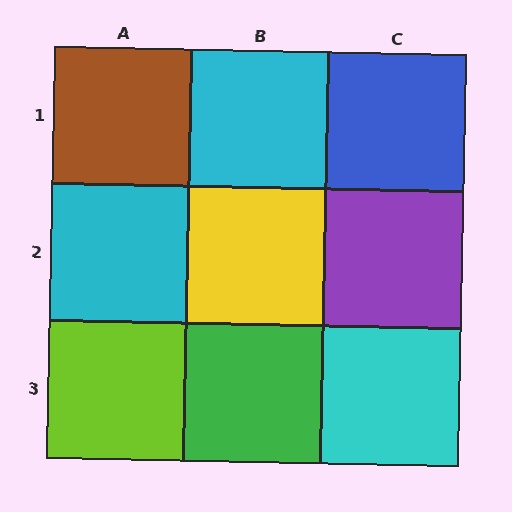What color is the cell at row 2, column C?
Purple.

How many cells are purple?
1 cell is purple.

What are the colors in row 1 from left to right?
Brown, cyan, blue.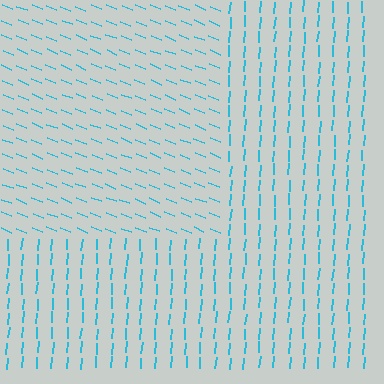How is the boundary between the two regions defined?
The boundary is defined purely by a change in line orientation (approximately 73 degrees difference). All lines are the same color and thickness.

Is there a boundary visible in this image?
Yes, there is a texture boundary formed by a change in line orientation.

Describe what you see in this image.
The image is filled with small cyan line segments. A rectangle region in the image has lines oriented differently from the surrounding lines, creating a visible texture boundary.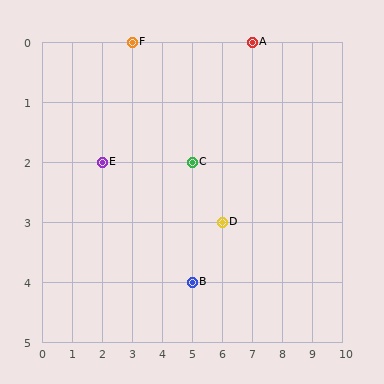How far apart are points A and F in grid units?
Points A and F are 4 columns apart.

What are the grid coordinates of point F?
Point F is at grid coordinates (3, 0).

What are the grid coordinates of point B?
Point B is at grid coordinates (5, 4).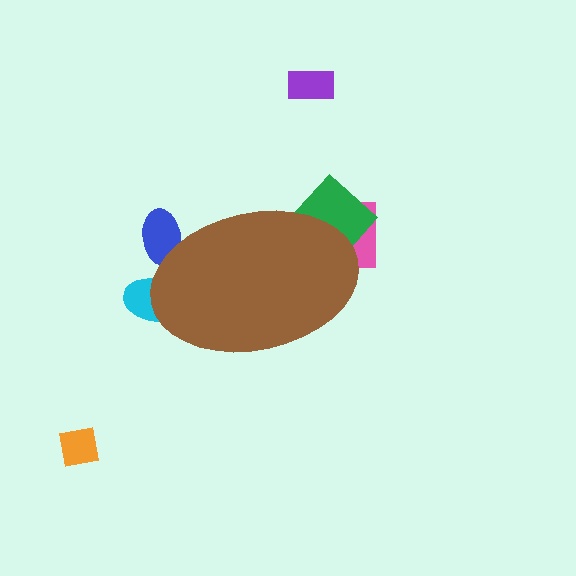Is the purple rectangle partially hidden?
No, the purple rectangle is fully visible.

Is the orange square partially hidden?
No, the orange square is fully visible.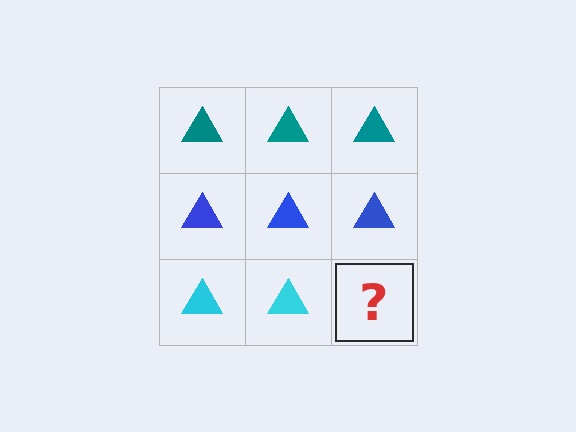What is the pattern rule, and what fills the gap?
The rule is that each row has a consistent color. The gap should be filled with a cyan triangle.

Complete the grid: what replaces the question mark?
The question mark should be replaced with a cyan triangle.